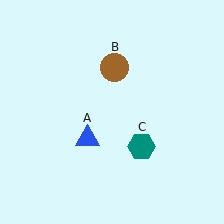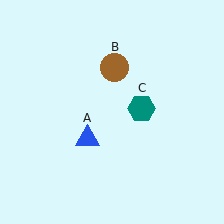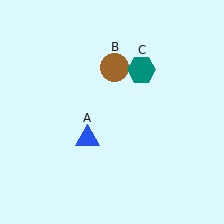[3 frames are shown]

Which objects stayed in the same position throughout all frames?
Blue triangle (object A) and brown circle (object B) remained stationary.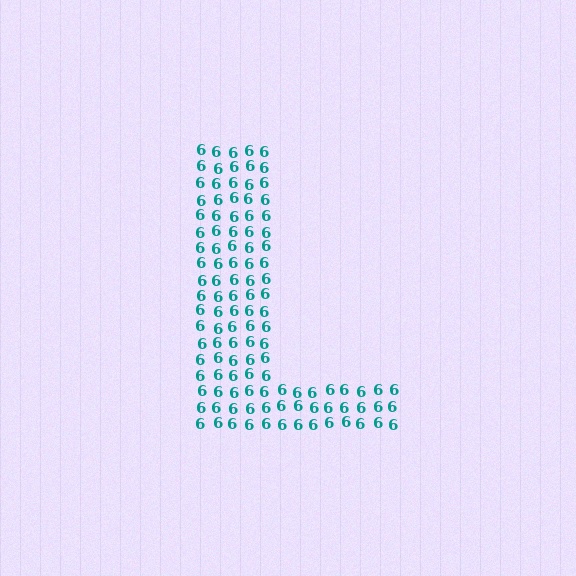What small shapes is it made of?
It is made of small digit 6's.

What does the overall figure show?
The overall figure shows the letter L.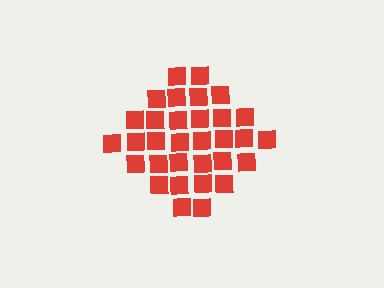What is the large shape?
The large shape is a diamond.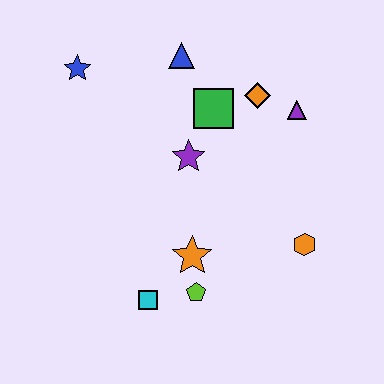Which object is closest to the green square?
The orange diamond is closest to the green square.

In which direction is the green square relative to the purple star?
The green square is above the purple star.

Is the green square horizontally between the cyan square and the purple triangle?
Yes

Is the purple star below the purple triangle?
Yes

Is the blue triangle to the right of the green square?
No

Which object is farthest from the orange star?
The blue star is farthest from the orange star.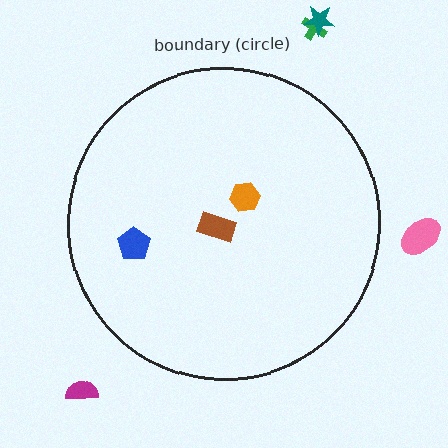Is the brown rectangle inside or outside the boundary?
Inside.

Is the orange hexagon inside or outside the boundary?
Inside.